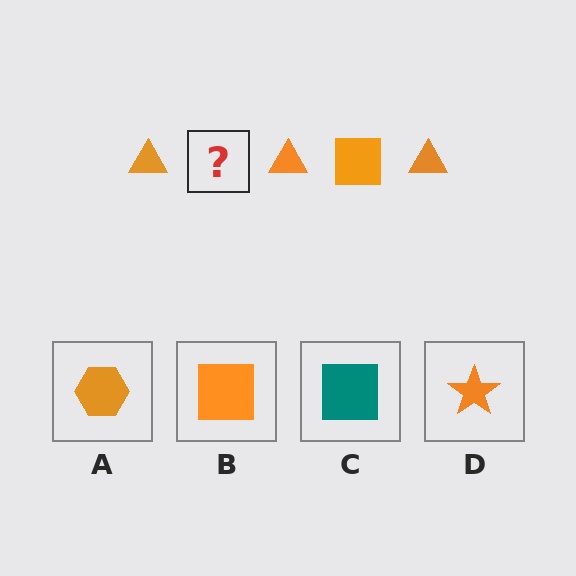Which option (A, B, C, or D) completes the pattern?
B.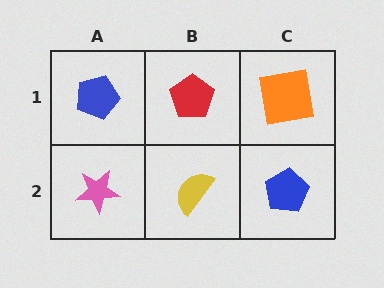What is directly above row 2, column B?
A red pentagon.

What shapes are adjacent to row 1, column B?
A yellow semicircle (row 2, column B), a blue pentagon (row 1, column A), an orange square (row 1, column C).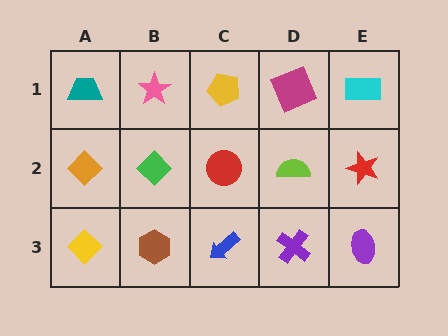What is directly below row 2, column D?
A purple cross.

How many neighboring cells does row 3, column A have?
2.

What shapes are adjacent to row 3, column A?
An orange diamond (row 2, column A), a brown hexagon (row 3, column B).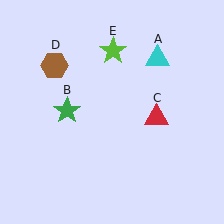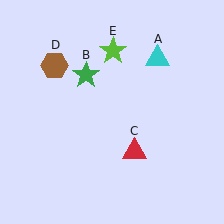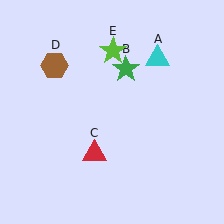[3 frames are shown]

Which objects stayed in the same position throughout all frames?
Cyan triangle (object A) and brown hexagon (object D) and lime star (object E) remained stationary.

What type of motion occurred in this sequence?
The green star (object B), red triangle (object C) rotated clockwise around the center of the scene.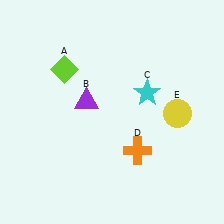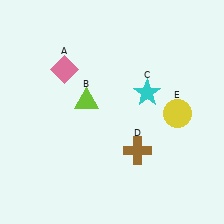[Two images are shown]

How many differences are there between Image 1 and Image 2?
There are 3 differences between the two images.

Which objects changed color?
A changed from lime to pink. B changed from purple to lime. D changed from orange to brown.